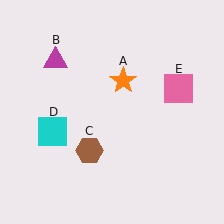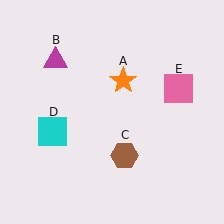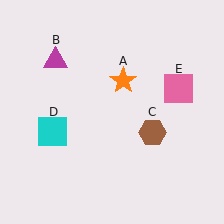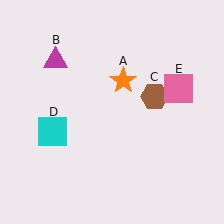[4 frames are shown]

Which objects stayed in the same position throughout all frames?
Orange star (object A) and magenta triangle (object B) and cyan square (object D) and pink square (object E) remained stationary.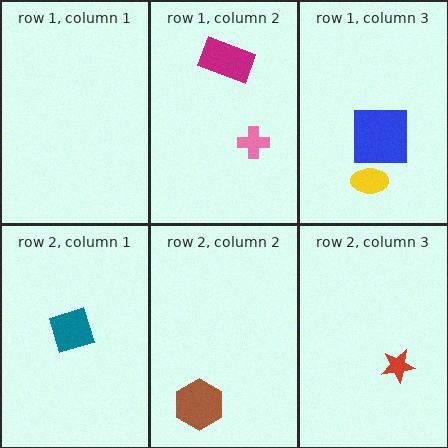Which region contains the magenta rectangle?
The row 1, column 2 region.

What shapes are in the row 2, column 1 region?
The teal diamond.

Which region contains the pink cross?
The row 1, column 2 region.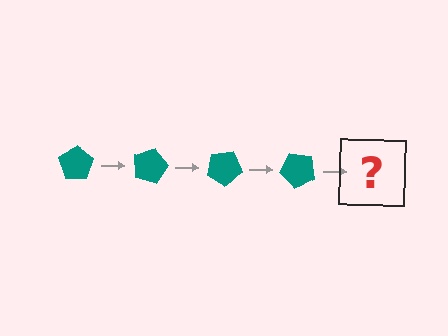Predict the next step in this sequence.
The next step is a teal pentagon rotated 60 degrees.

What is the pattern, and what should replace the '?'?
The pattern is that the pentagon rotates 15 degrees each step. The '?' should be a teal pentagon rotated 60 degrees.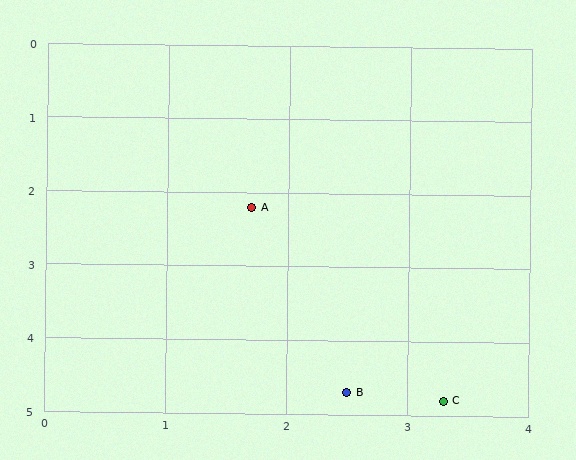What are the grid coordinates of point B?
Point B is at approximately (2.5, 4.7).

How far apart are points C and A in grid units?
Points C and A are about 3.1 grid units apart.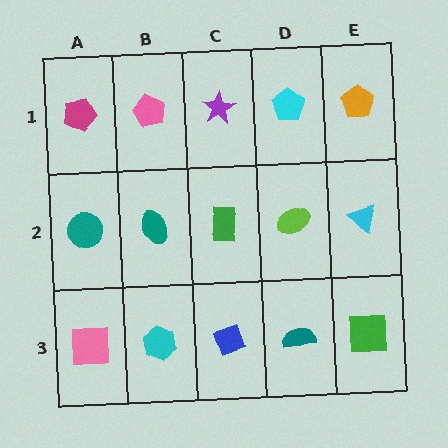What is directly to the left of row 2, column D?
A green rectangle.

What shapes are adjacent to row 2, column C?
A purple star (row 1, column C), a blue diamond (row 3, column C), a teal ellipse (row 2, column B), a lime ellipse (row 2, column D).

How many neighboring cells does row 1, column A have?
2.